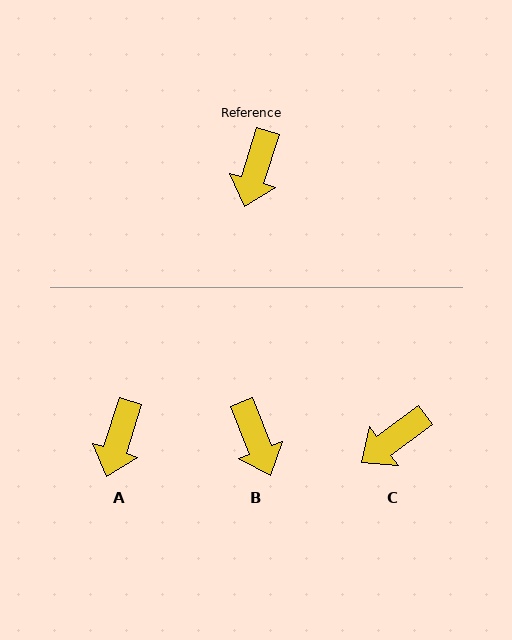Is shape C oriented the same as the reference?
No, it is off by about 36 degrees.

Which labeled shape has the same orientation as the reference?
A.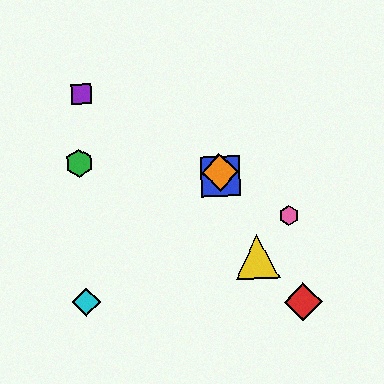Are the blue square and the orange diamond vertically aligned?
Yes, both are at x≈220.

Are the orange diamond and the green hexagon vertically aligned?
No, the orange diamond is at x≈220 and the green hexagon is at x≈79.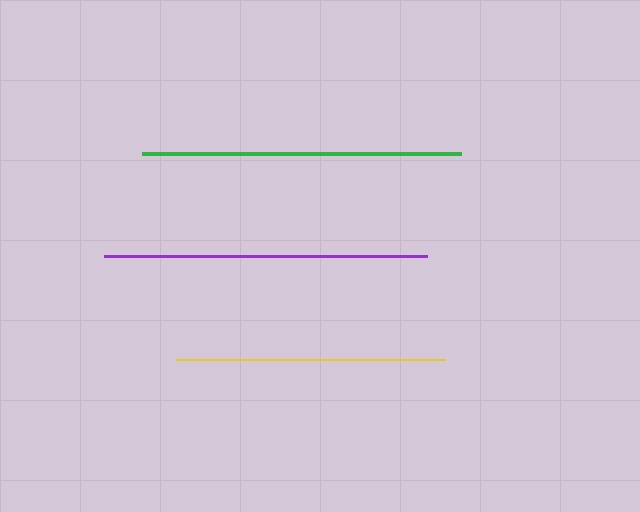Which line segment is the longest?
The purple line is the longest at approximately 322 pixels.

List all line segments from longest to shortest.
From longest to shortest: purple, green, yellow.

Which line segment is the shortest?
The yellow line is the shortest at approximately 269 pixels.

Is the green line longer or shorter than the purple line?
The purple line is longer than the green line.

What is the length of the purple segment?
The purple segment is approximately 322 pixels long.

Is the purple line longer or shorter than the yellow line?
The purple line is longer than the yellow line.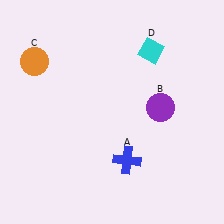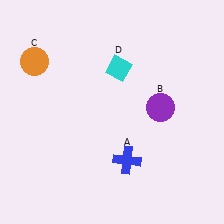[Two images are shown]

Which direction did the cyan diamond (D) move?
The cyan diamond (D) moved left.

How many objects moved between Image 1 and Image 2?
1 object moved between the two images.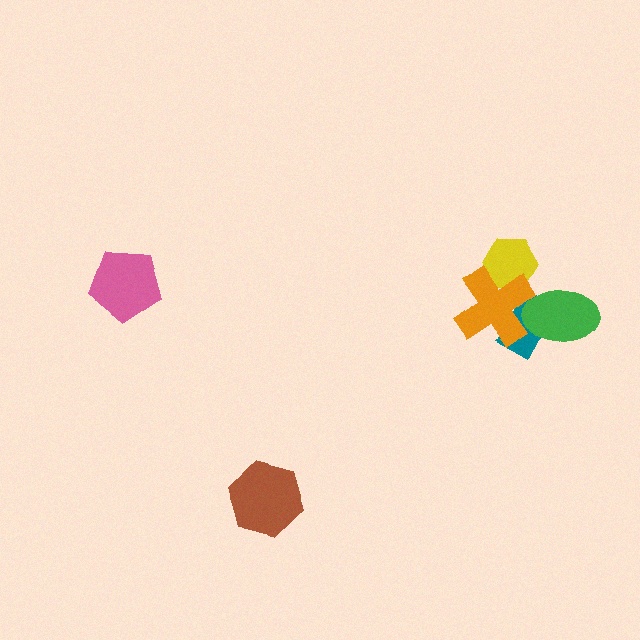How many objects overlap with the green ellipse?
2 objects overlap with the green ellipse.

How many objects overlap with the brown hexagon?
0 objects overlap with the brown hexagon.